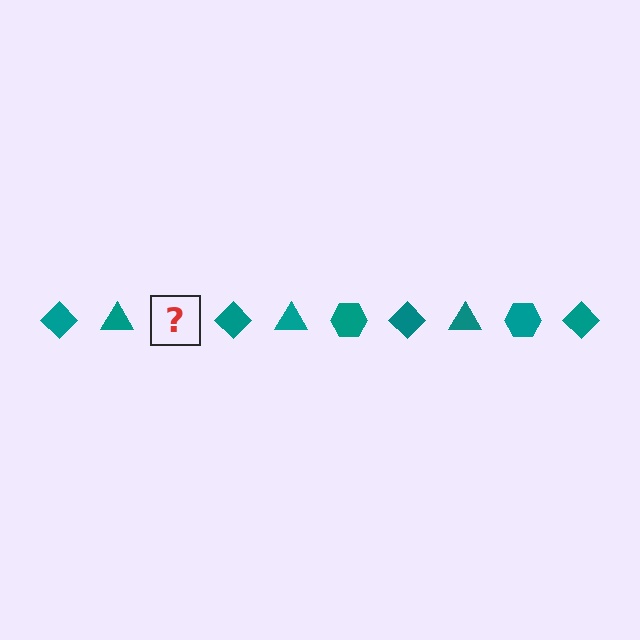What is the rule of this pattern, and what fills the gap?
The rule is that the pattern cycles through diamond, triangle, hexagon shapes in teal. The gap should be filled with a teal hexagon.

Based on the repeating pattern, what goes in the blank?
The blank should be a teal hexagon.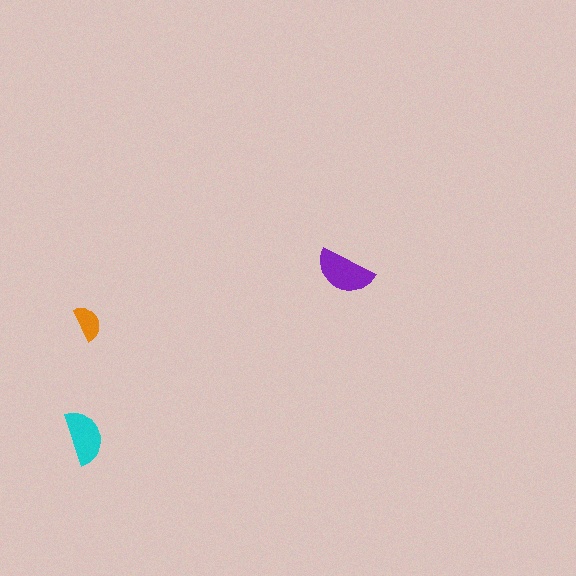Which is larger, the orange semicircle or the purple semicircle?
The purple one.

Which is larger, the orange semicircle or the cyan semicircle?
The cyan one.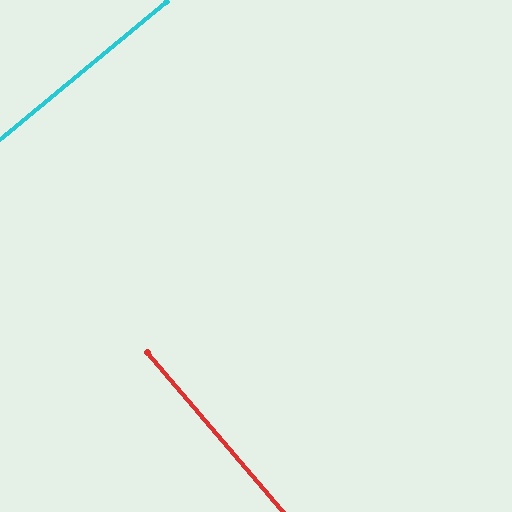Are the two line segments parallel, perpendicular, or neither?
Perpendicular — they meet at approximately 89°.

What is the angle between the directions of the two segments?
Approximately 89 degrees.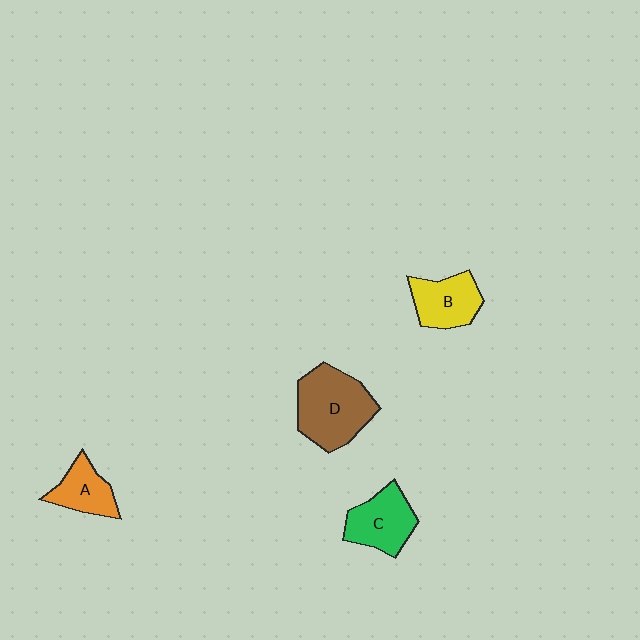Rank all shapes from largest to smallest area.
From largest to smallest: D (brown), C (green), B (yellow), A (orange).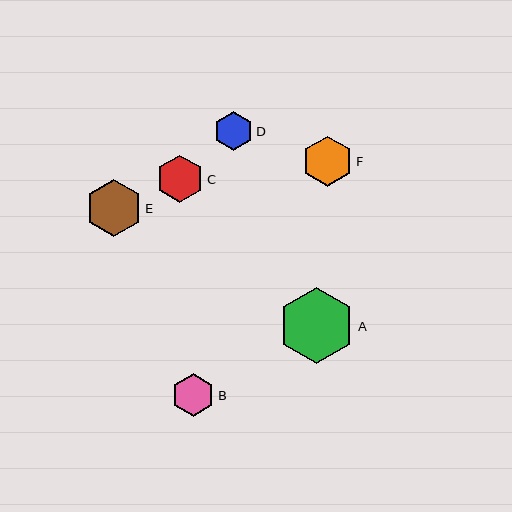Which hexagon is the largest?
Hexagon A is the largest with a size of approximately 76 pixels.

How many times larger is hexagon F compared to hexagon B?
Hexagon F is approximately 1.2 times the size of hexagon B.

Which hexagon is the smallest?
Hexagon D is the smallest with a size of approximately 39 pixels.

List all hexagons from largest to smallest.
From largest to smallest: A, E, F, C, B, D.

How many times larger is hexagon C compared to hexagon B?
Hexagon C is approximately 1.1 times the size of hexagon B.